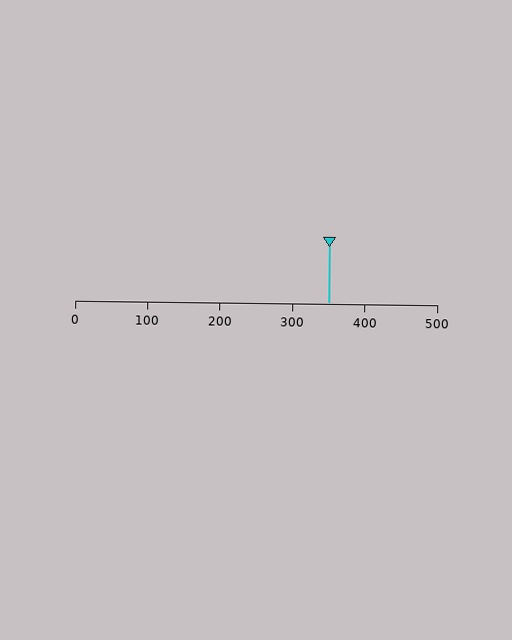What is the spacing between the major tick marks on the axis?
The major ticks are spaced 100 apart.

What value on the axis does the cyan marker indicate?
The marker indicates approximately 350.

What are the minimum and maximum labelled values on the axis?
The axis runs from 0 to 500.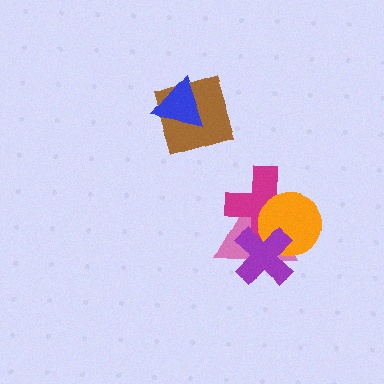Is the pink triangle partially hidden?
Yes, it is partially covered by another shape.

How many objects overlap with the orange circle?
3 objects overlap with the orange circle.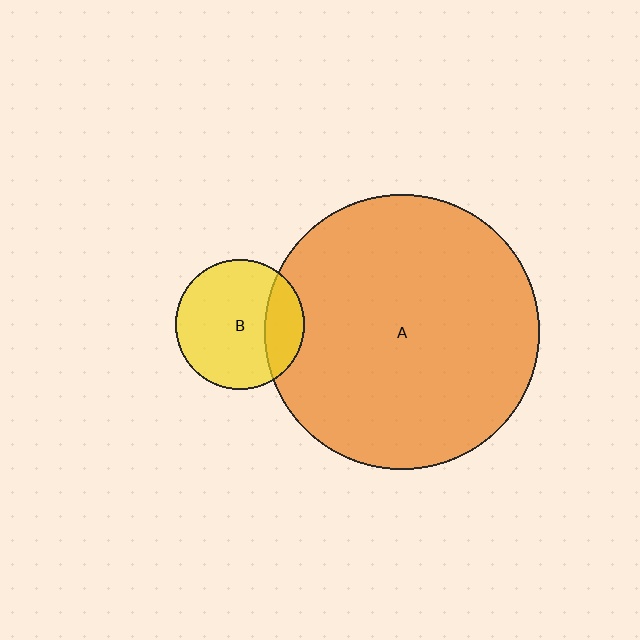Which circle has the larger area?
Circle A (orange).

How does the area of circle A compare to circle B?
Approximately 4.5 times.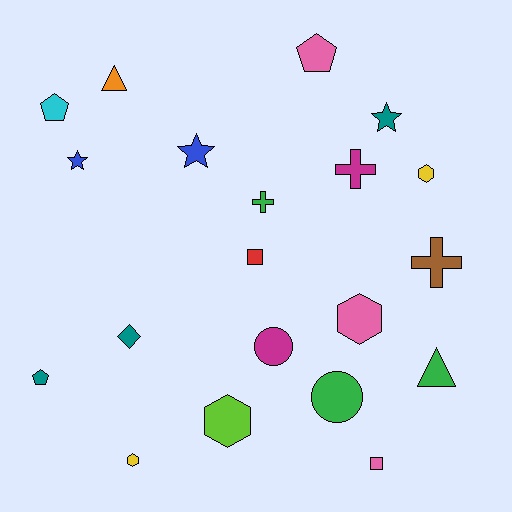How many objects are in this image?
There are 20 objects.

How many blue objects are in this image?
There are 2 blue objects.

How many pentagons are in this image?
There are 3 pentagons.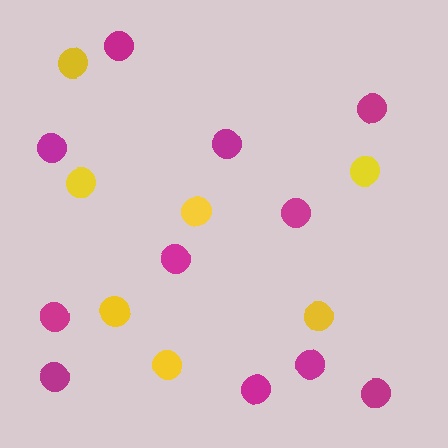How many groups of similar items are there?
There are 2 groups: one group of yellow circles (7) and one group of magenta circles (11).